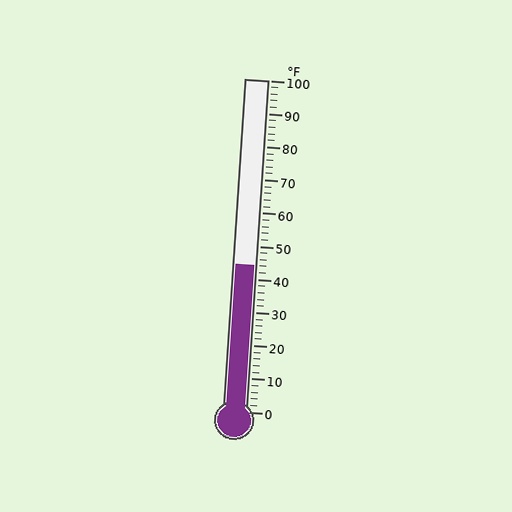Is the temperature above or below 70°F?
The temperature is below 70°F.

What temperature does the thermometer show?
The thermometer shows approximately 44°F.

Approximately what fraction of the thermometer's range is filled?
The thermometer is filled to approximately 45% of its range.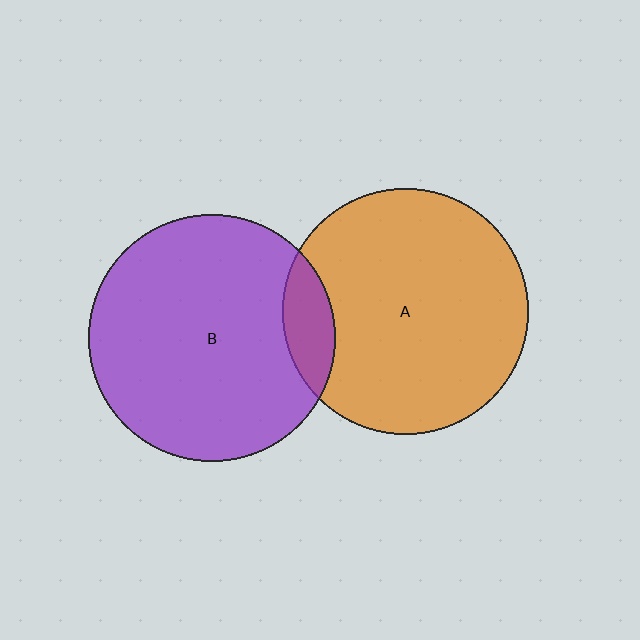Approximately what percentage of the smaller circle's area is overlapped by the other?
Approximately 10%.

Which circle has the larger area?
Circle B (purple).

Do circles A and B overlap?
Yes.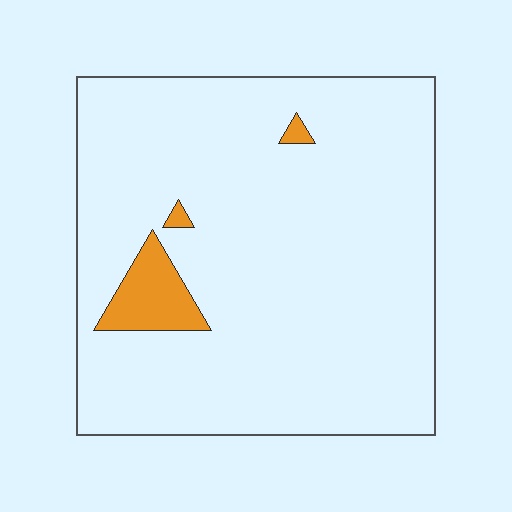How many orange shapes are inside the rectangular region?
3.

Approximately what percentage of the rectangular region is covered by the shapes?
Approximately 5%.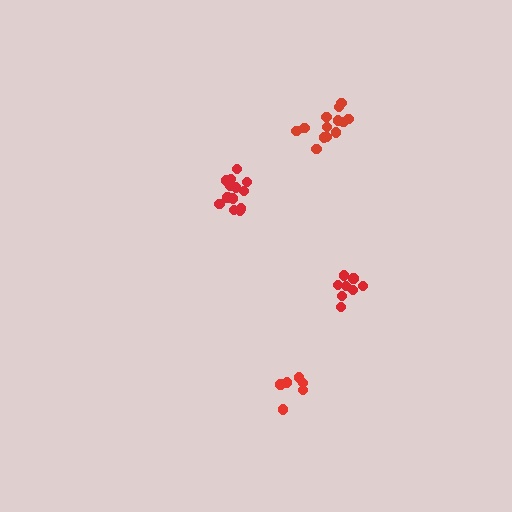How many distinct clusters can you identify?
There are 4 distinct clusters.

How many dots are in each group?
Group 1: 13 dots, Group 2: 8 dots, Group 3: 13 dots, Group 4: 7 dots (41 total).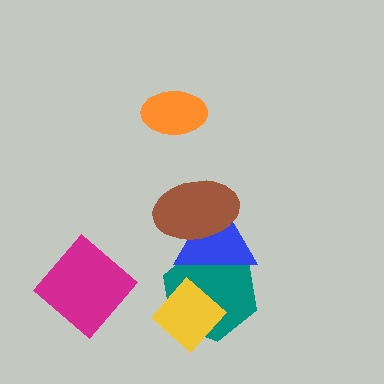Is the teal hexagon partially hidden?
Yes, it is partially covered by another shape.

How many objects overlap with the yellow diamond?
1 object overlaps with the yellow diamond.